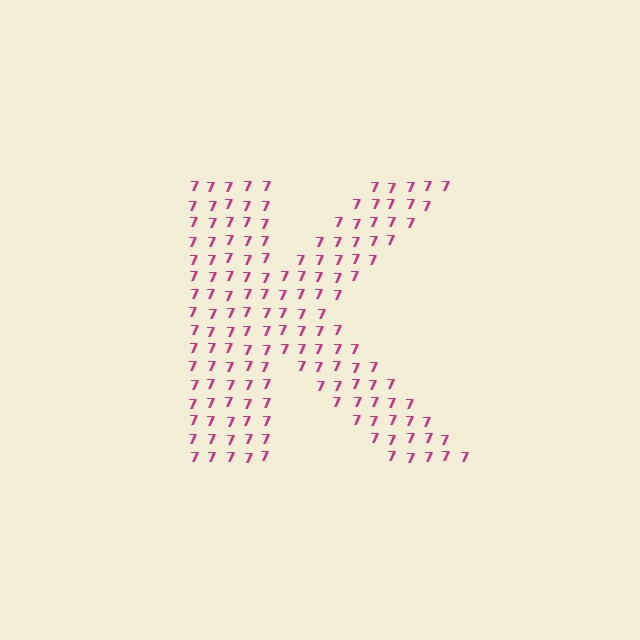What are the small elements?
The small elements are digit 7's.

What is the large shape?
The large shape is the letter K.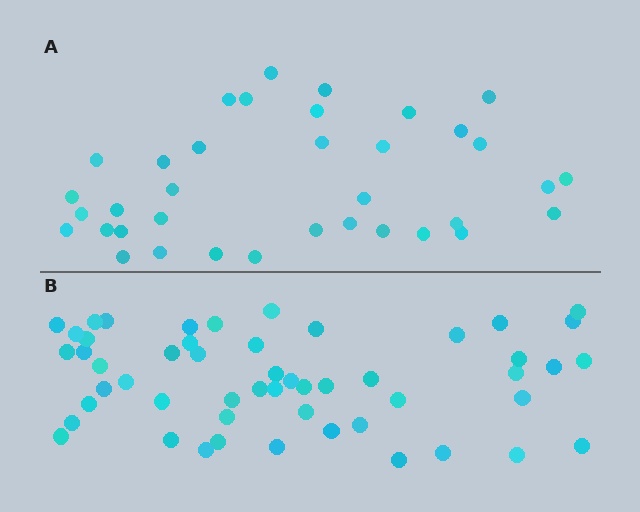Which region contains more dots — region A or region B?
Region B (the bottom region) has more dots.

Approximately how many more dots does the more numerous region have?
Region B has approximately 15 more dots than region A.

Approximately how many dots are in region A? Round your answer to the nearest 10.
About 40 dots. (The exact count is 36, which rounds to 40.)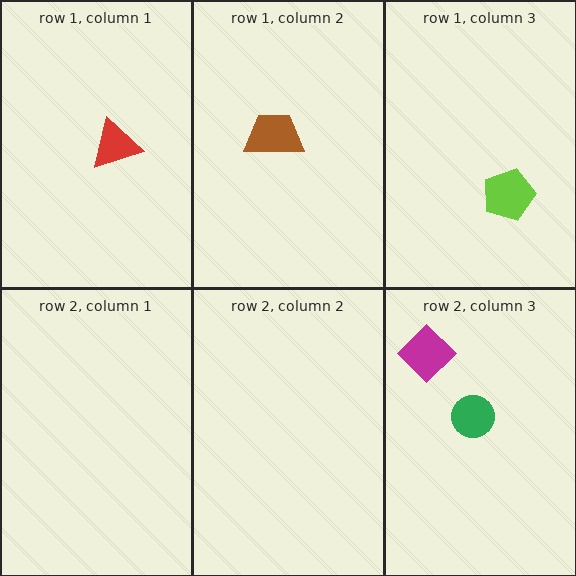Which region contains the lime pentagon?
The row 1, column 3 region.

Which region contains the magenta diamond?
The row 2, column 3 region.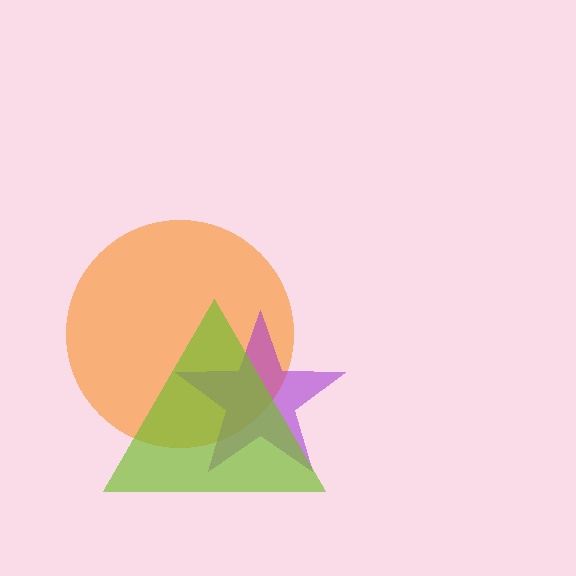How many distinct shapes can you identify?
There are 3 distinct shapes: an orange circle, a purple star, a lime triangle.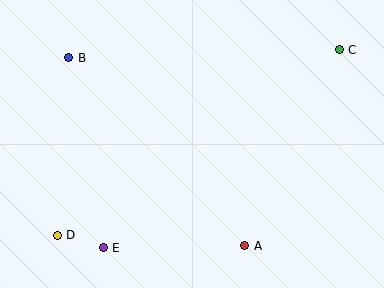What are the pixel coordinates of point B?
Point B is at (69, 58).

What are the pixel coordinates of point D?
Point D is at (57, 235).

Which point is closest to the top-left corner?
Point B is closest to the top-left corner.